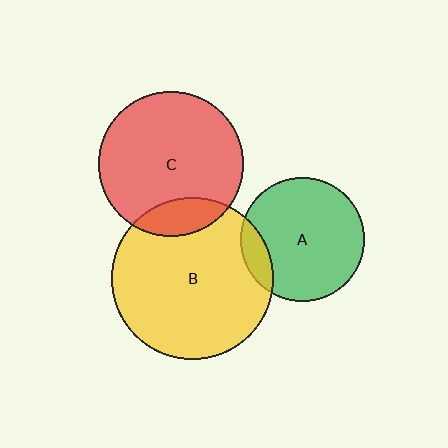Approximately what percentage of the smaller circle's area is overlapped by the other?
Approximately 15%.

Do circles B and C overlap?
Yes.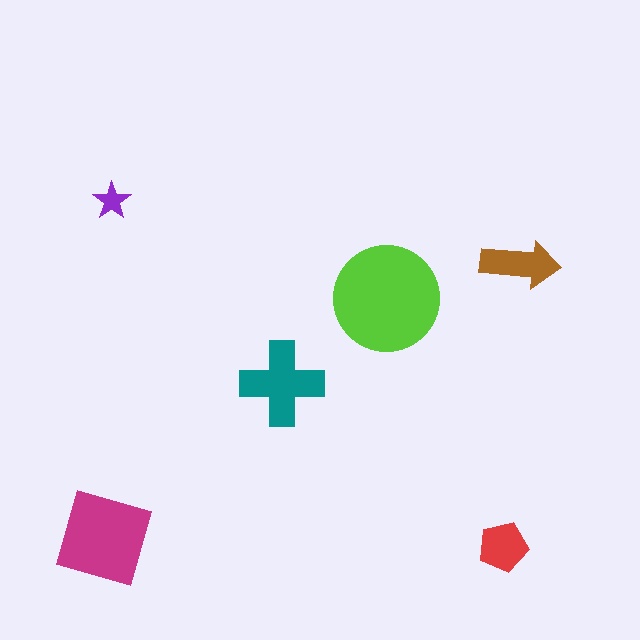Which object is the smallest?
The purple star.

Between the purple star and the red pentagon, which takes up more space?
The red pentagon.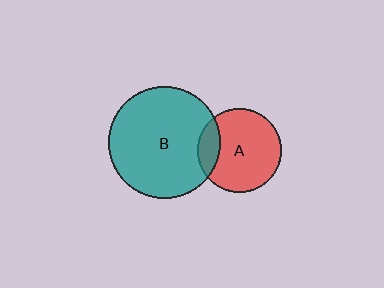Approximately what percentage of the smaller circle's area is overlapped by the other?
Approximately 15%.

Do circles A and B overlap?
Yes.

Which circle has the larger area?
Circle B (teal).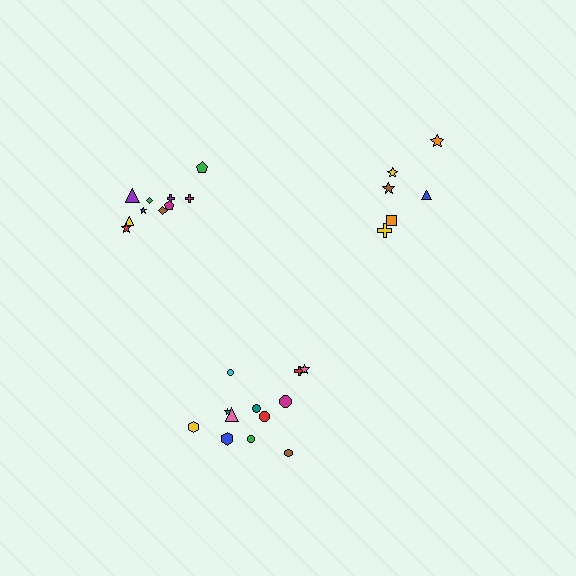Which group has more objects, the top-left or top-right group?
The top-left group.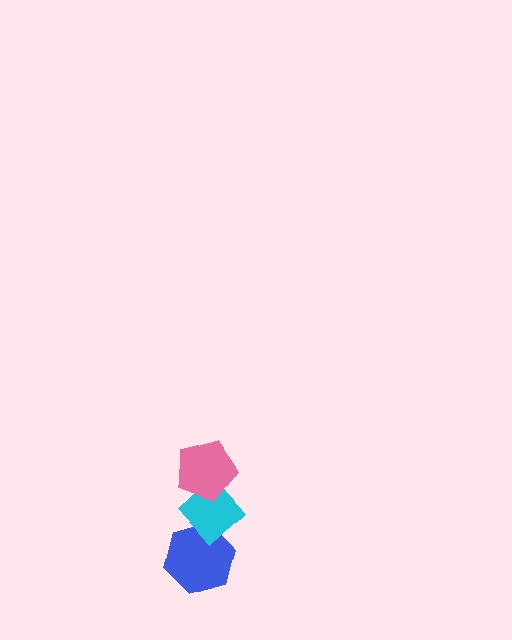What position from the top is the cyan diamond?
The cyan diamond is 2nd from the top.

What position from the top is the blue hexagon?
The blue hexagon is 3rd from the top.